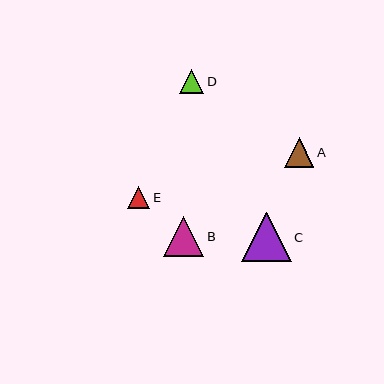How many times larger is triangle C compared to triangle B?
Triangle C is approximately 1.2 times the size of triangle B.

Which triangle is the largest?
Triangle C is the largest with a size of approximately 50 pixels.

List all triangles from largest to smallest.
From largest to smallest: C, B, A, D, E.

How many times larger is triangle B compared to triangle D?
Triangle B is approximately 1.6 times the size of triangle D.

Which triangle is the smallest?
Triangle E is the smallest with a size of approximately 22 pixels.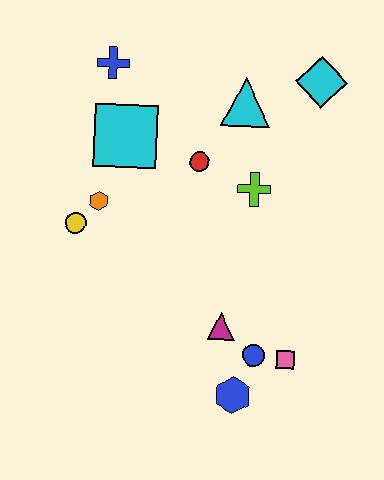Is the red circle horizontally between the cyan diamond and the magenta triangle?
No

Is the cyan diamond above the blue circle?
Yes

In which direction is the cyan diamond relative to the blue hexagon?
The cyan diamond is above the blue hexagon.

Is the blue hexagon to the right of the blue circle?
No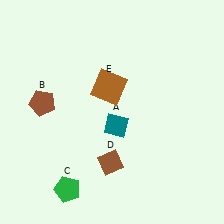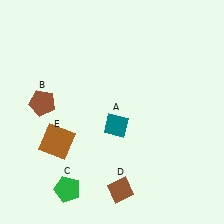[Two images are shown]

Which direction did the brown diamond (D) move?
The brown diamond (D) moved down.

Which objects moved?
The objects that moved are: the brown diamond (D), the brown square (E).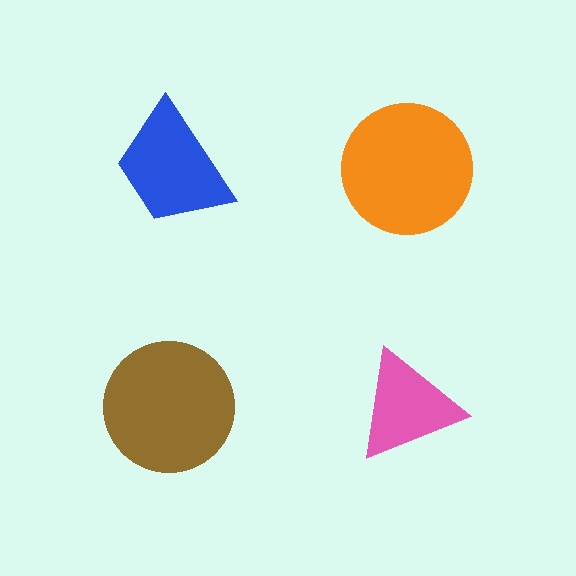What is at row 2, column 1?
A brown circle.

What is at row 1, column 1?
A blue trapezoid.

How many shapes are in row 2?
2 shapes.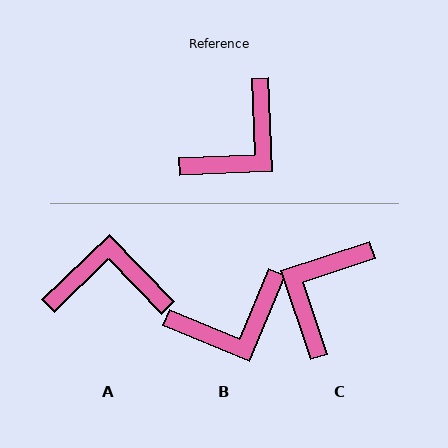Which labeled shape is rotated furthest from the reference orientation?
C, about 164 degrees away.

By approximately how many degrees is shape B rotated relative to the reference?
Approximately 25 degrees clockwise.